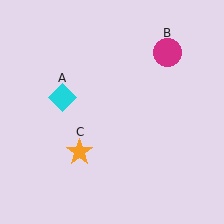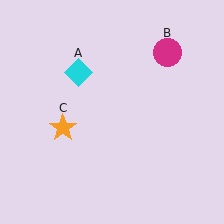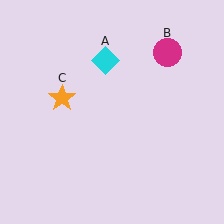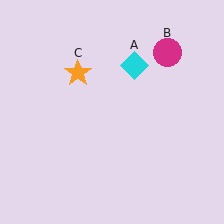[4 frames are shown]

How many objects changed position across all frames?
2 objects changed position: cyan diamond (object A), orange star (object C).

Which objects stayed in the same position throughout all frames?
Magenta circle (object B) remained stationary.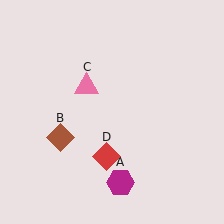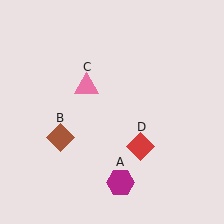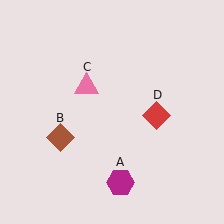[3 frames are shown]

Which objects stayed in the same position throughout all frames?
Magenta hexagon (object A) and brown diamond (object B) and pink triangle (object C) remained stationary.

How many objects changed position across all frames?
1 object changed position: red diamond (object D).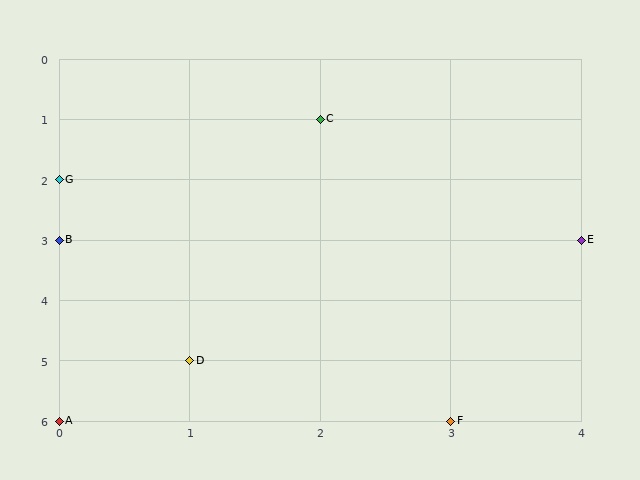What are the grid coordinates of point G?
Point G is at grid coordinates (0, 2).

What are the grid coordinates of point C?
Point C is at grid coordinates (2, 1).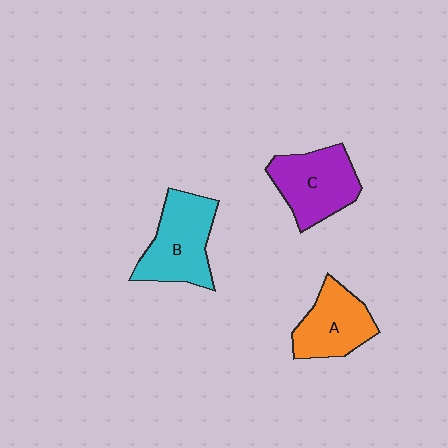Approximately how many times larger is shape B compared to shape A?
Approximately 1.2 times.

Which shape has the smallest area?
Shape A (orange).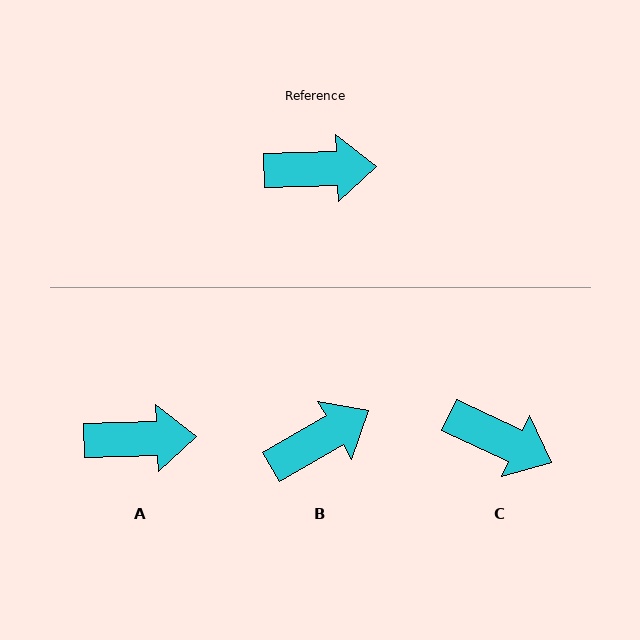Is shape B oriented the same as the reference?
No, it is off by about 28 degrees.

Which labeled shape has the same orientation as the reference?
A.